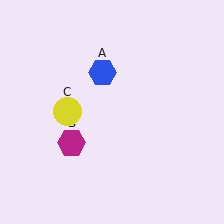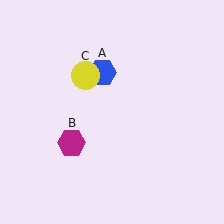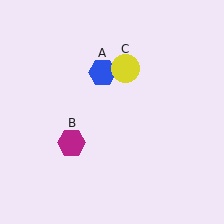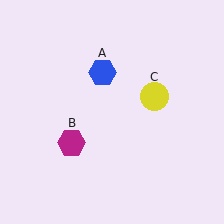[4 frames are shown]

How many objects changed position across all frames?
1 object changed position: yellow circle (object C).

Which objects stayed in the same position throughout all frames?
Blue hexagon (object A) and magenta hexagon (object B) remained stationary.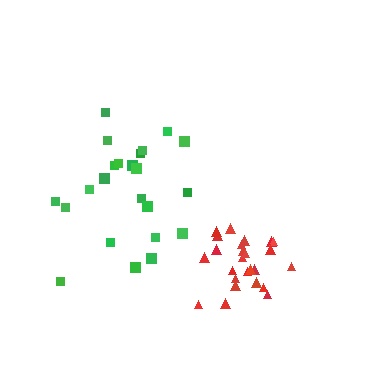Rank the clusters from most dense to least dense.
red, green.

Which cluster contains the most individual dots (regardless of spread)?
Red (25).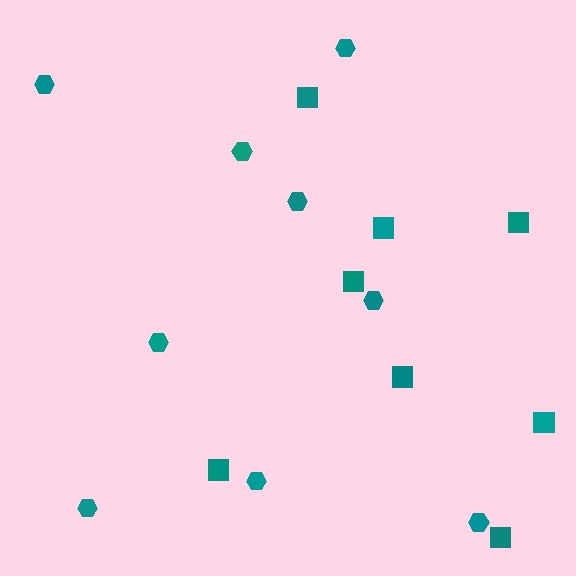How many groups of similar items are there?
There are 2 groups: one group of hexagons (9) and one group of squares (8).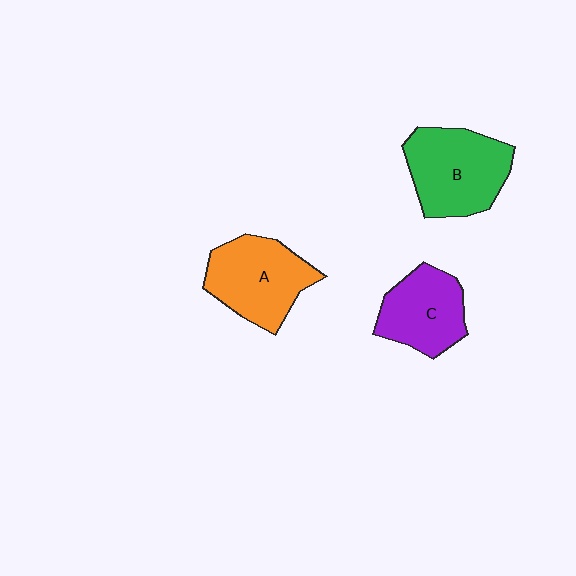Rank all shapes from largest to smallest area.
From largest to smallest: B (green), A (orange), C (purple).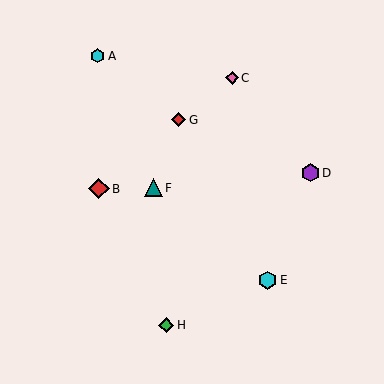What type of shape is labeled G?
Shape G is a red diamond.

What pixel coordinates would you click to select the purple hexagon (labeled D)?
Click at (310, 173) to select the purple hexagon D.